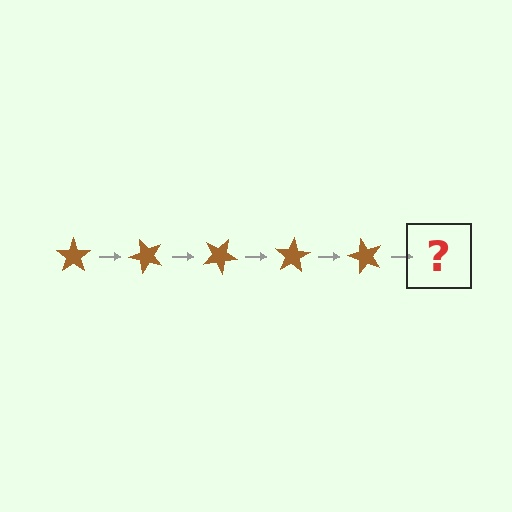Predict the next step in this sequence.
The next step is a brown star rotated 250 degrees.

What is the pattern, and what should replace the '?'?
The pattern is that the star rotates 50 degrees each step. The '?' should be a brown star rotated 250 degrees.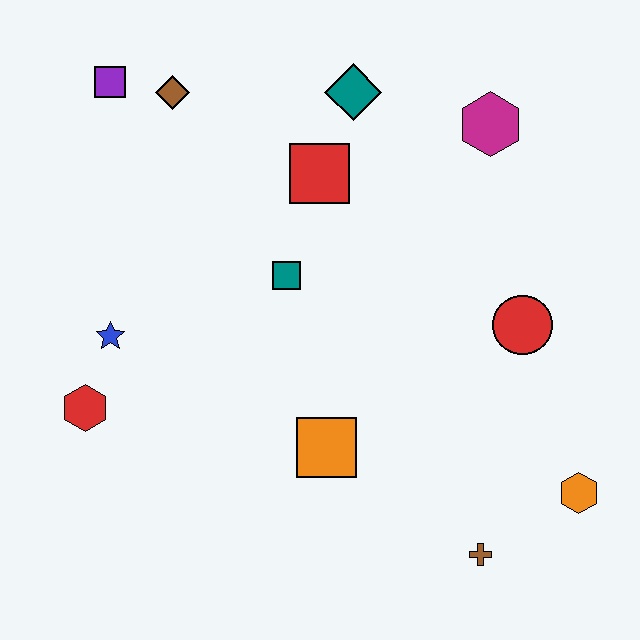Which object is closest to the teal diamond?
The red square is closest to the teal diamond.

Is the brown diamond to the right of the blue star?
Yes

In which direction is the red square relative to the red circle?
The red square is to the left of the red circle.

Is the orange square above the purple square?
No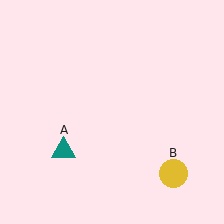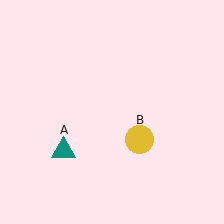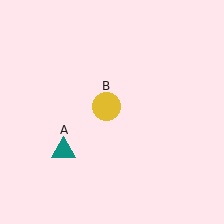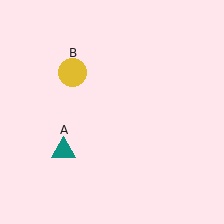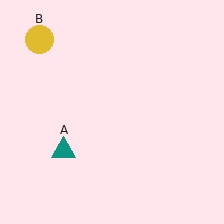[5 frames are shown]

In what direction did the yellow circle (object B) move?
The yellow circle (object B) moved up and to the left.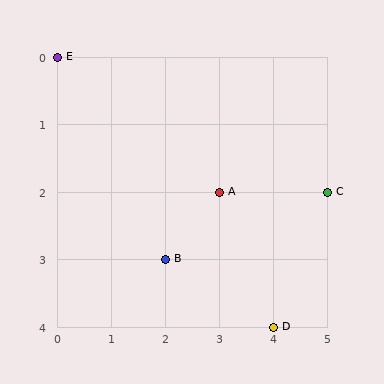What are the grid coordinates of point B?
Point B is at grid coordinates (2, 3).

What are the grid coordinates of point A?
Point A is at grid coordinates (3, 2).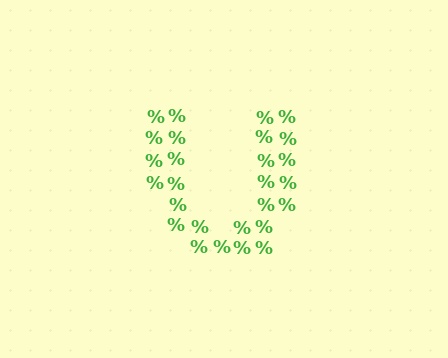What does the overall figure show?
The overall figure shows the letter U.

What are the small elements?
The small elements are percent signs.